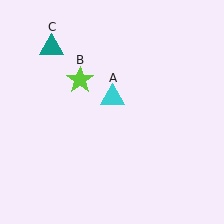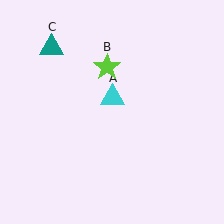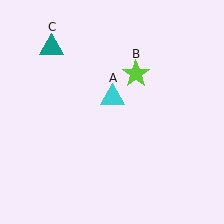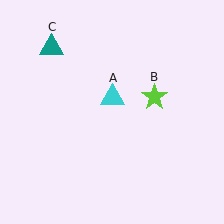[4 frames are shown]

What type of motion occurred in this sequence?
The lime star (object B) rotated clockwise around the center of the scene.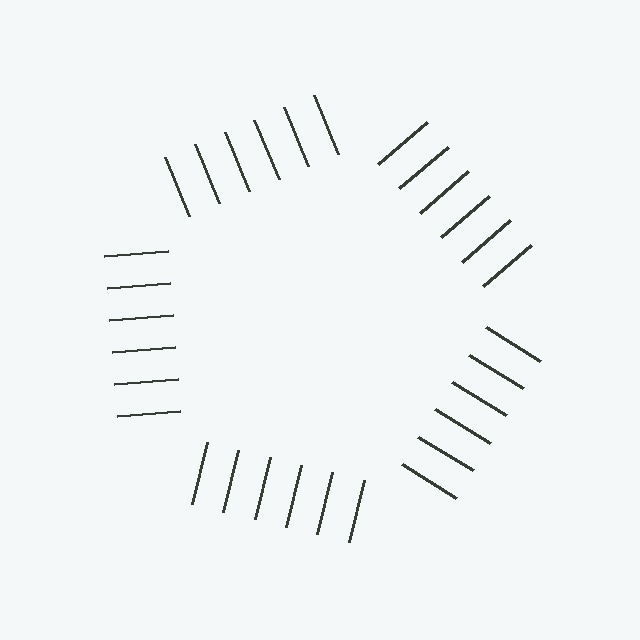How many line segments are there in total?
30 — 6 along each of the 5 edges.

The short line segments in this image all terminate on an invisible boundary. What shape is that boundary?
An illusory pentagon — the line segments terminate on its edges but no continuous stroke is drawn.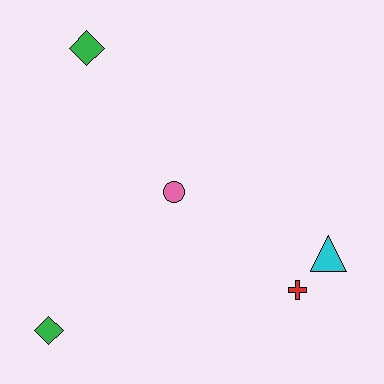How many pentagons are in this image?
There are no pentagons.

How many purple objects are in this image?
There are no purple objects.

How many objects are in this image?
There are 5 objects.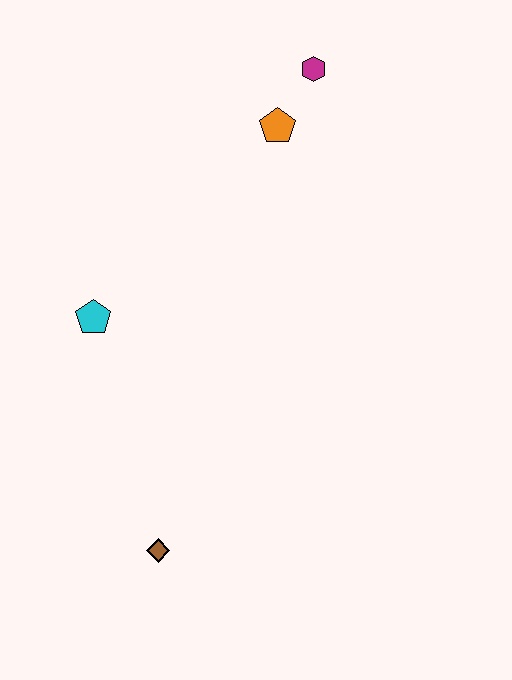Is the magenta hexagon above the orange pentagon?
Yes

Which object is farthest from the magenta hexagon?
The brown diamond is farthest from the magenta hexagon.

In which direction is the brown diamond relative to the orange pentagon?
The brown diamond is below the orange pentagon.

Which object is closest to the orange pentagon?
The magenta hexagon is closest to the orange pentagon.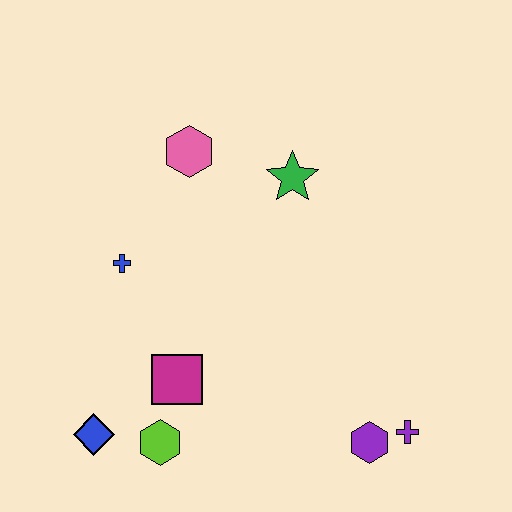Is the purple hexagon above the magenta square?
No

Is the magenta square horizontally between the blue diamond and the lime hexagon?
No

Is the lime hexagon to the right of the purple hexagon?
No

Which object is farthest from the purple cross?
The pink hexagon is farthest from the purple cross.